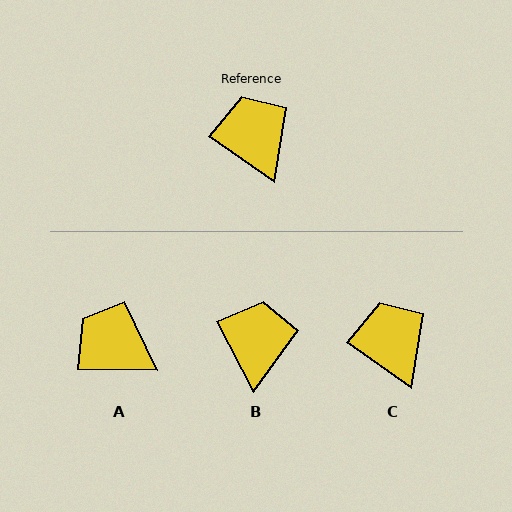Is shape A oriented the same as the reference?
No, it is off by about 35 degrees.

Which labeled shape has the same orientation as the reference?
C.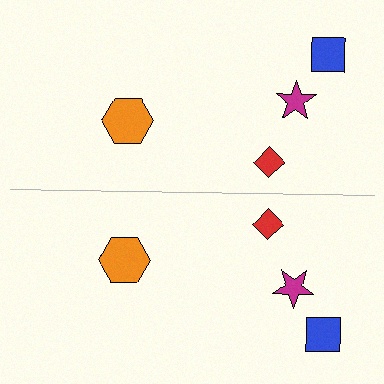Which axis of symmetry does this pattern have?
The pattern has a horizontal axis of symmetry running through the center of the image.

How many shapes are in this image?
There are 8 shapes in this image.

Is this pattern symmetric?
Yes, this pattern has bilateral (reflection) symmetry.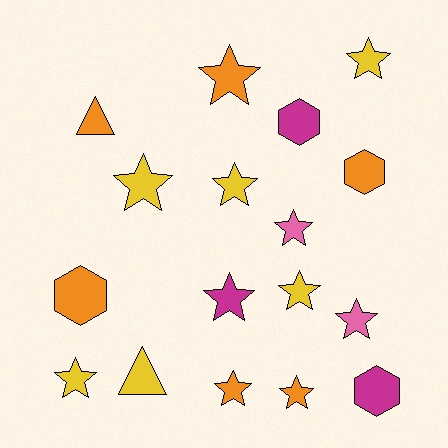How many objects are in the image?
There are 17 objects.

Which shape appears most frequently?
Star, with 11 objects.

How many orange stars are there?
There are 3 orange stars.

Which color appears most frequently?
Orange, with 6 objects.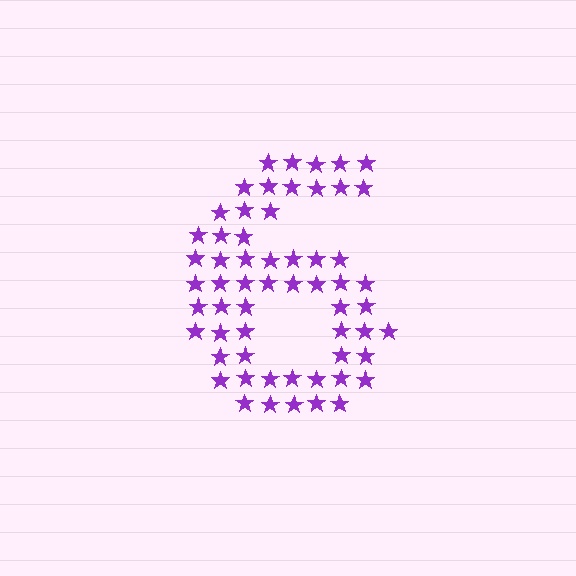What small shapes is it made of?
It is made of small stars.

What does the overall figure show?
The overall figure shows the digit 6.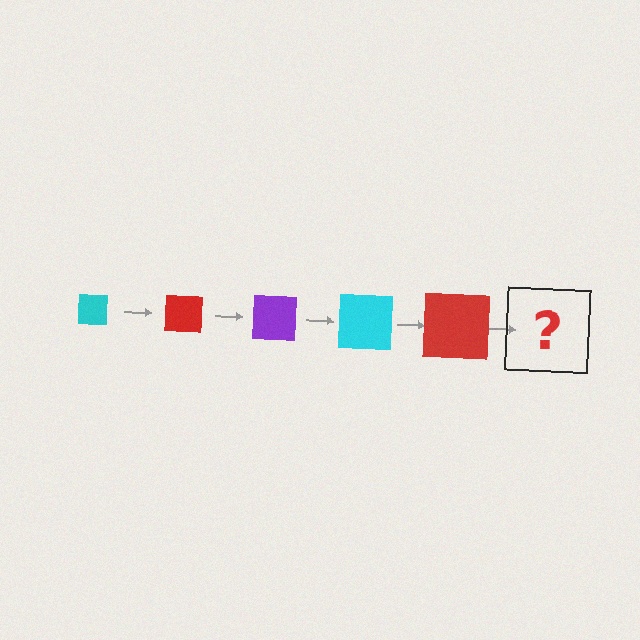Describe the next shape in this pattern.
It should be a purple square, larger than the previous one.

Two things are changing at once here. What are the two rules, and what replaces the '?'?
The two rules are that the square grows larger each step and the color cycles through cyan, red, and purple. The '?' should be a purple square, larger than the previous one.